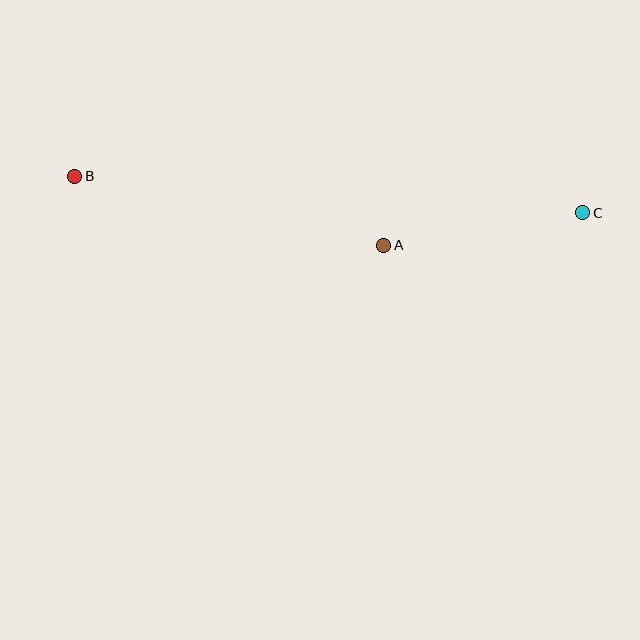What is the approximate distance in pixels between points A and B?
The distance between A and B is approximately 317 pixels.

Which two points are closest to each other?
Points A and C are closest to each other.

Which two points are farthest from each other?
Points B and C are farthest from each other.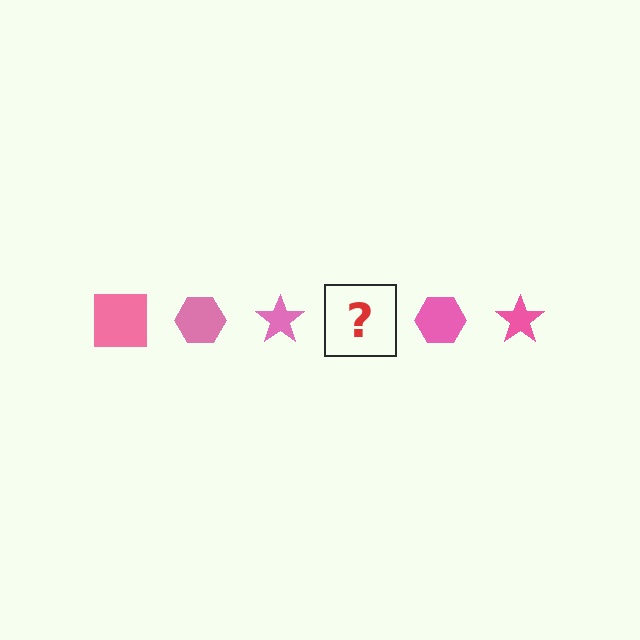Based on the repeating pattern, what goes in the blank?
The blank should be a pink square.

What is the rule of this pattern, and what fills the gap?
The rule is that the pattern cycles through square, hexagon, star shapes in pink. The gap should be filled with a pink square.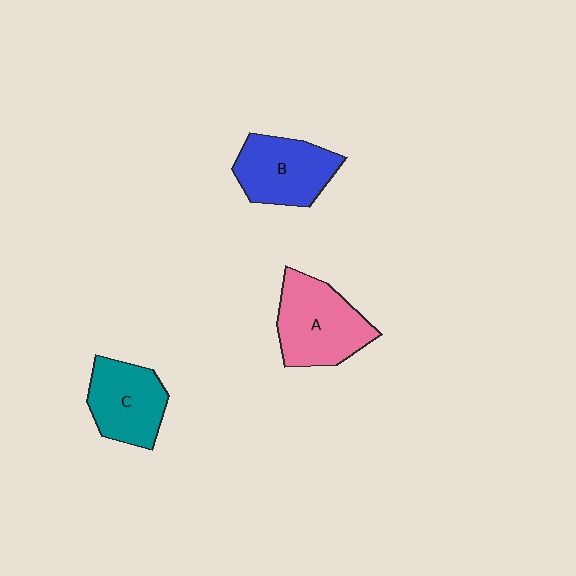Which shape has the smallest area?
Shape C (teal).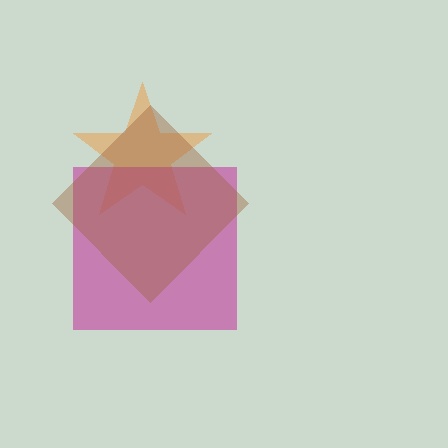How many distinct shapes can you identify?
There are 3 distinct shapes: an orange star, a magenta square, a brown diamond.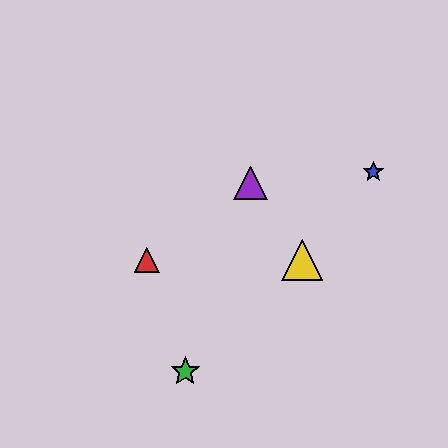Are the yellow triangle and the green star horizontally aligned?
No, the yellow triangle is at y≈260 and the green star is at y≈372.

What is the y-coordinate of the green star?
The green star is at y≈372.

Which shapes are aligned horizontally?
The red triangle, the yellow triangle are aligned horizontally.